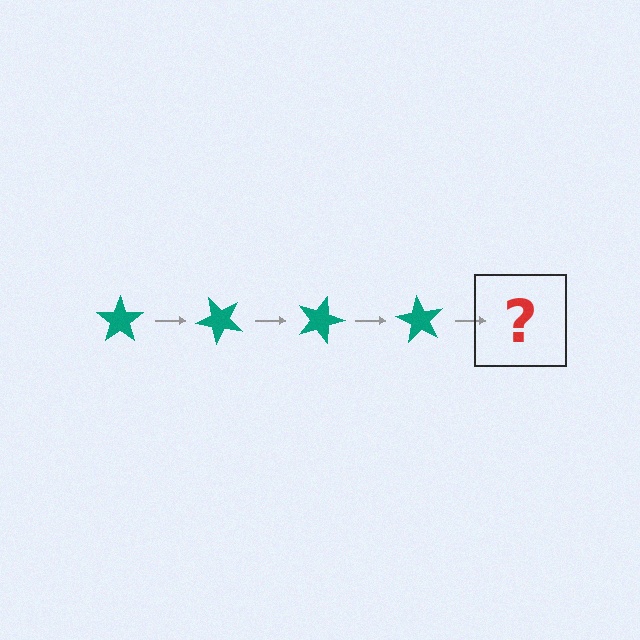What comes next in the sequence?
The next element should be a teal star rotated 180 degrees.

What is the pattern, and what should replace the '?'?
The pattern is that the star rotates 45 degrees each step. The '?' should be a teal star rotated 180 degrees.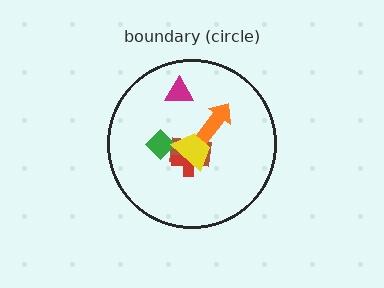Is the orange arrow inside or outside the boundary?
Inside.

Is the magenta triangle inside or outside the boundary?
Inside.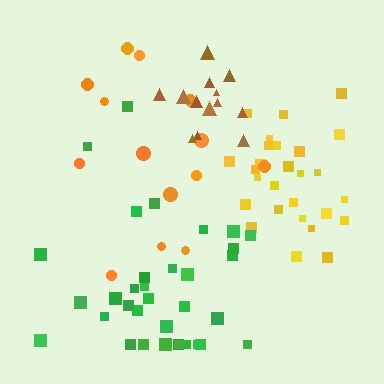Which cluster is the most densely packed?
Brown.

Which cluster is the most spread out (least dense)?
Orange.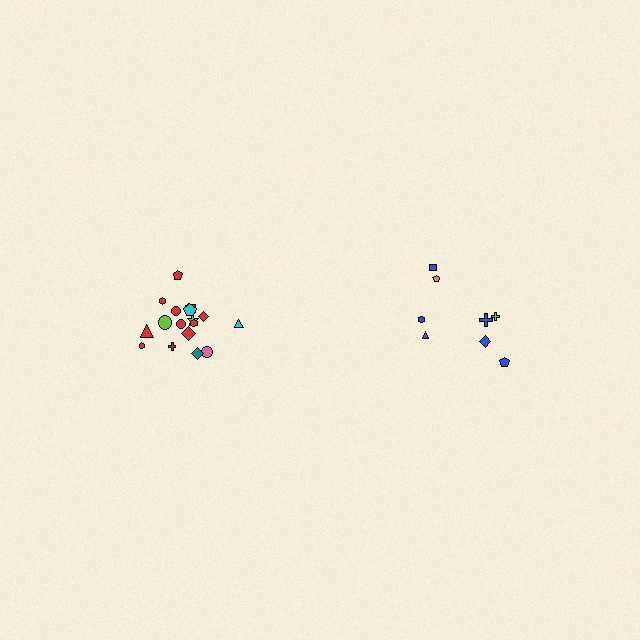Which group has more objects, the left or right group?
The left group.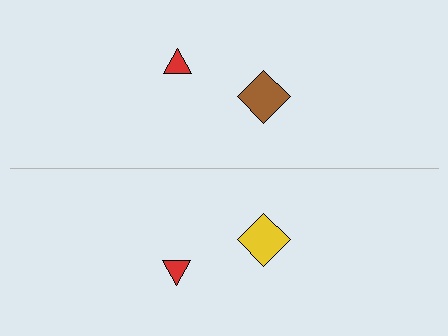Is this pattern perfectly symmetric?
No, the pattern is not perfectly symmetric. The yellow diamond on the bottom side breaks the symmetry — its mirror counterpart is brown.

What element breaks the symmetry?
The yellow diamond on the bottom side breaks the symmetry — its mirror counterpart is brown.